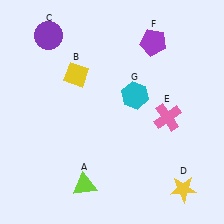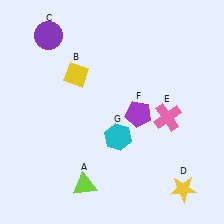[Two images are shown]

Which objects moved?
The objects that moved are: the purple pentagon (F), the cyan hexagon (G).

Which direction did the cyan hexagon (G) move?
The cyan hexagon (G) moved down.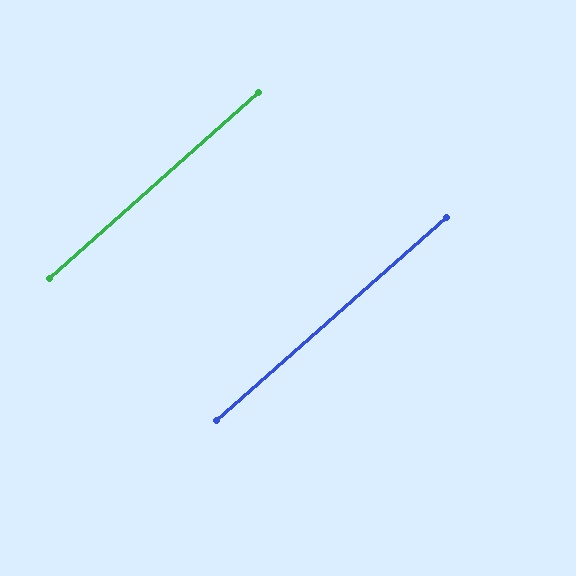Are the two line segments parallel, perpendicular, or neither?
Parallel — their directions differ by only 0.0°.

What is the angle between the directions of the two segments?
Approximately 0 degrees.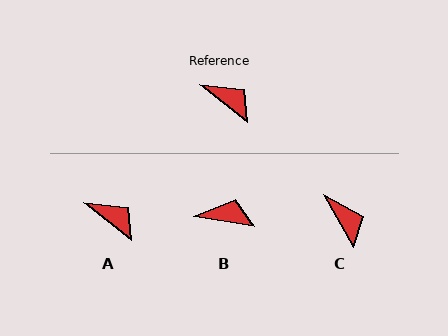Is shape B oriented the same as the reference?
No, it is off by about 29 degrees.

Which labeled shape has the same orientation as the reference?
A.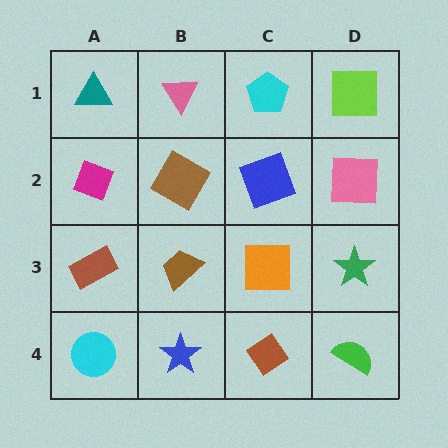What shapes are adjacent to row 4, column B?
A brown trapezoid (row 3, column B), a cyan circle (row 4, column A), a brown diamond (row 4, column C).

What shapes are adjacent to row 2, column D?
A lime square (row 1, column D), a green star (row 3, column D), a blue square (row 2, column C).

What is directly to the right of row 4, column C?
A green semicircle.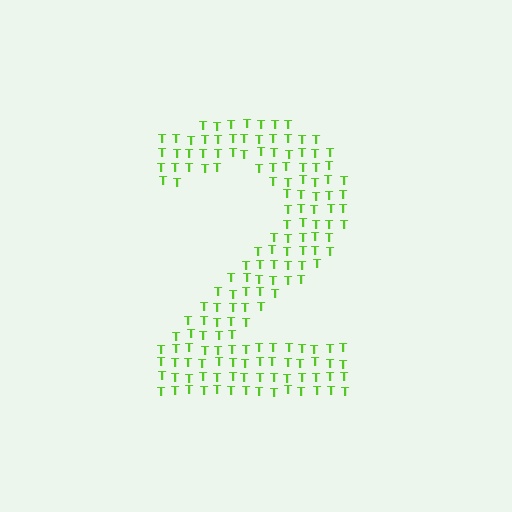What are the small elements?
The small elements are letter T's.